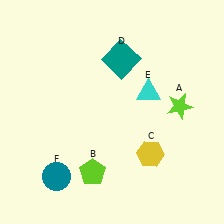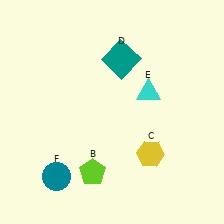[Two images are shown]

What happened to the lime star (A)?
The lime star (A) was removed in Image 2. It was in the top-right area of Image 1.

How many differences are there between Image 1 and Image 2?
There is 1 difference between the two images.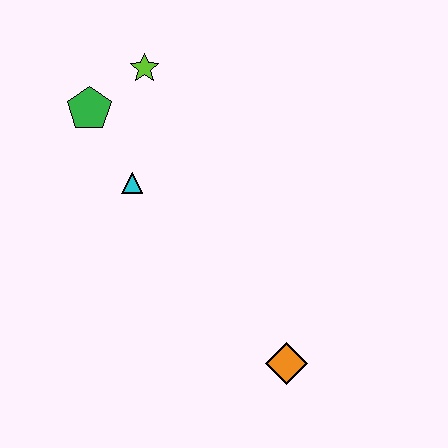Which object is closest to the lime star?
The green pentagon is closest to the lime star.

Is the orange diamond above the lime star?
No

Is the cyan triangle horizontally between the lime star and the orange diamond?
No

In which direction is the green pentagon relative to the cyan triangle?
The green pentagon is above the cyan triangle.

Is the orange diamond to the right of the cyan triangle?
Yes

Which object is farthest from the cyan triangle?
The orange diamond is farthest from the cyan triangle.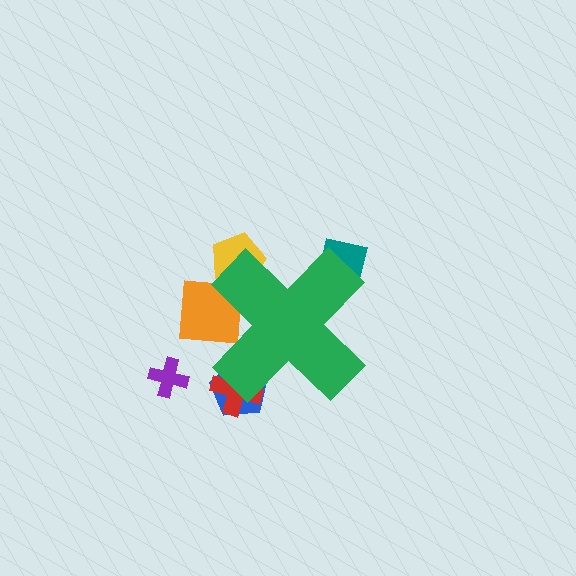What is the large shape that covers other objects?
A green cross.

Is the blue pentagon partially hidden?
Yes, the blue pentagon is partially hidden behind the green cross.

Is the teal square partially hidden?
Yes, the teal square is partially hidden behind the green cross.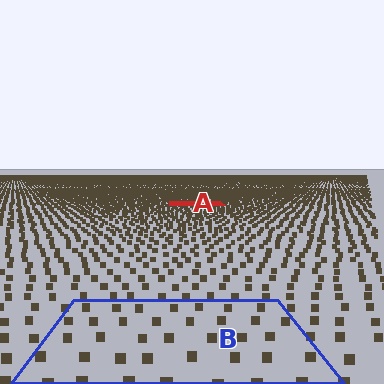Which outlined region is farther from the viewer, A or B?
Region A is farther from the viewer — the texture elements inside it appear smaller and more densely packed.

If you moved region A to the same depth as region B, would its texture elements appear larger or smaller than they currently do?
They would appear larger. At a closer depth, the same texture elements are projected at a bigger on-screen size.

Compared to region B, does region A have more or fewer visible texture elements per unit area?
Region A has more texture elements per unit area — they are packed more densely because it is farther away.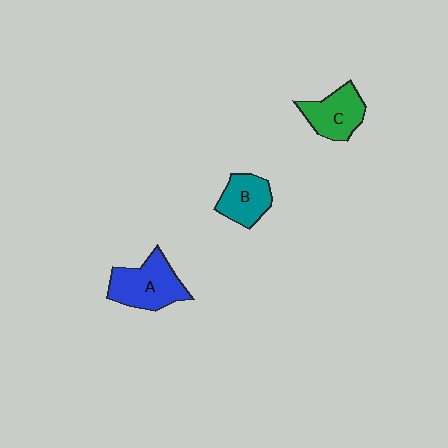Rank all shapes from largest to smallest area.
From largest to smallest: A (blue), C (green), B (teal).